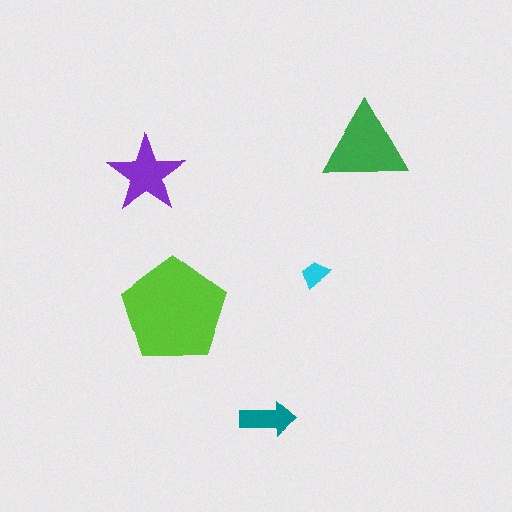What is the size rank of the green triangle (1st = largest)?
2nd.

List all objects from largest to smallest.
The lime pentagon, the green triangle, the purple star, the teal arrow, the cyan trapezoid.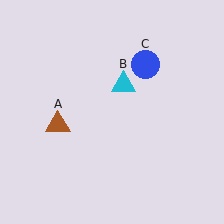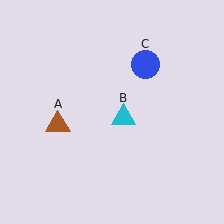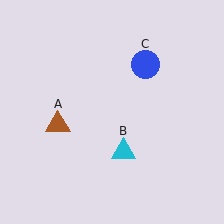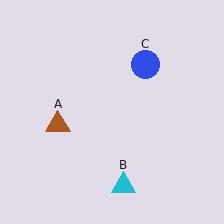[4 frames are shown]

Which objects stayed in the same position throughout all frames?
Brown triangle (object A) and blue circle (object C) remained stationary.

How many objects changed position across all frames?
1 object changed position: cyan triangle (object B).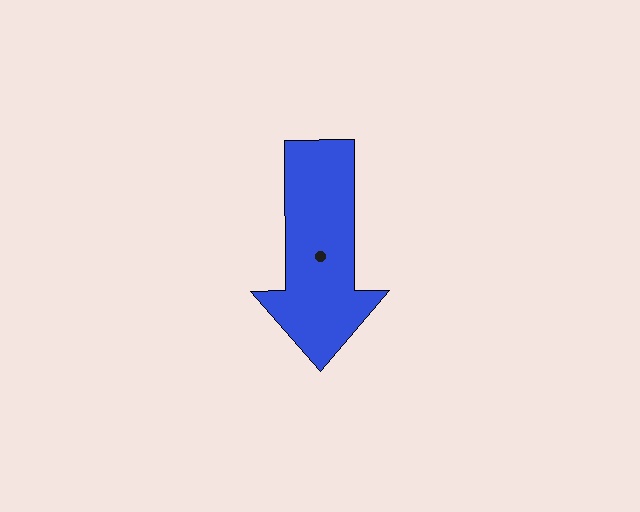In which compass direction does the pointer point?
South.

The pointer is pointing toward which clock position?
Roughly 6 o'clock.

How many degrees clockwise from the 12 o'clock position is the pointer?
Approximately 180 degrees.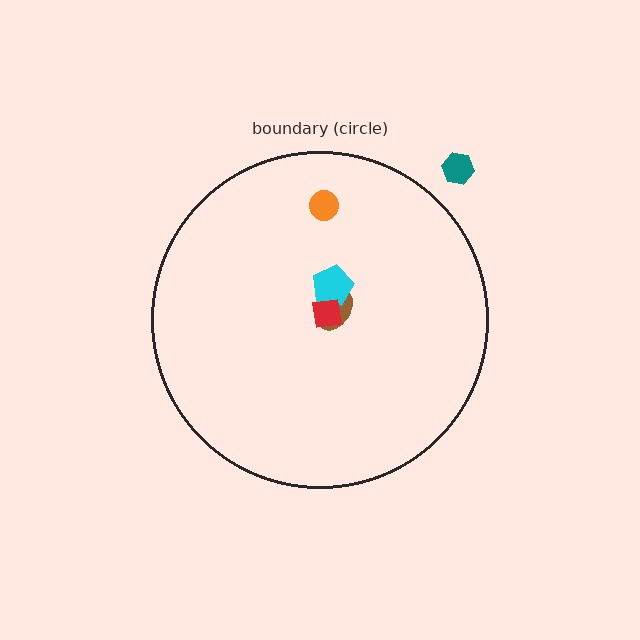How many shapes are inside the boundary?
4 inside, 1 outside.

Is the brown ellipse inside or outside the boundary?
Inside.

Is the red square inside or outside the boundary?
Inside.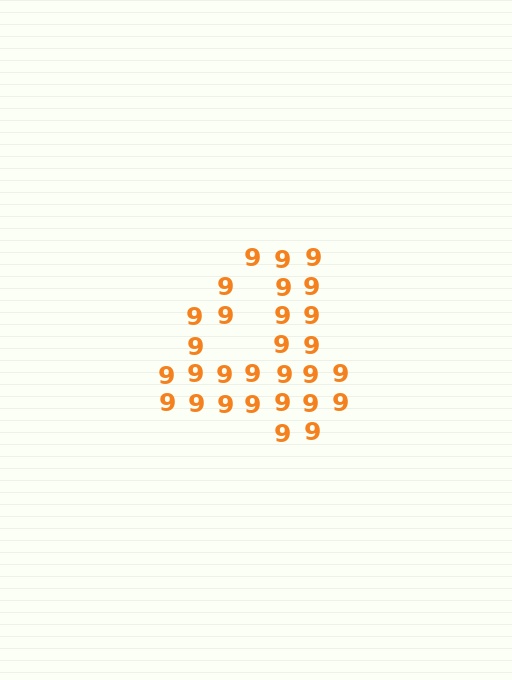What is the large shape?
The large shape is the digit 4.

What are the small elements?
The small elements are digit 9's.